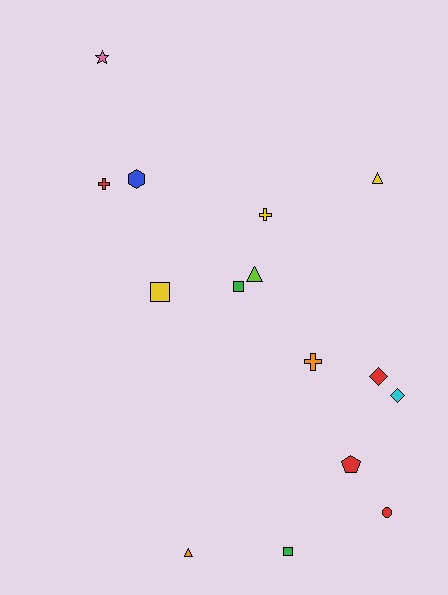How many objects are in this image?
There are 15 objects.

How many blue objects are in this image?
There is 1 blue object.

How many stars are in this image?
There is 1 star.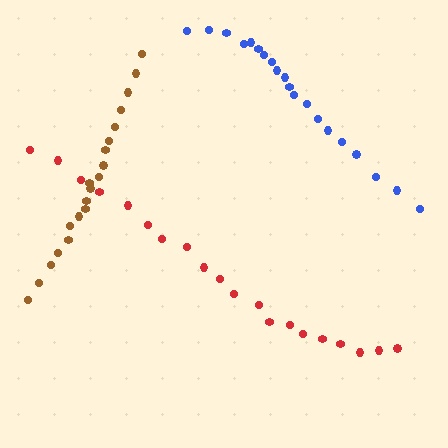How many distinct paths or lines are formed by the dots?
There are 3 distinct paths.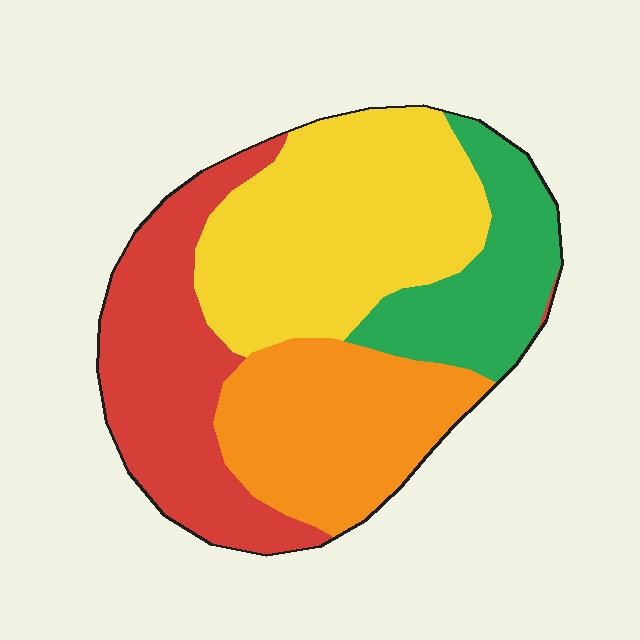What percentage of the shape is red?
Red covers 26% of the shape.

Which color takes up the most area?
Yellow, at roughly 35%.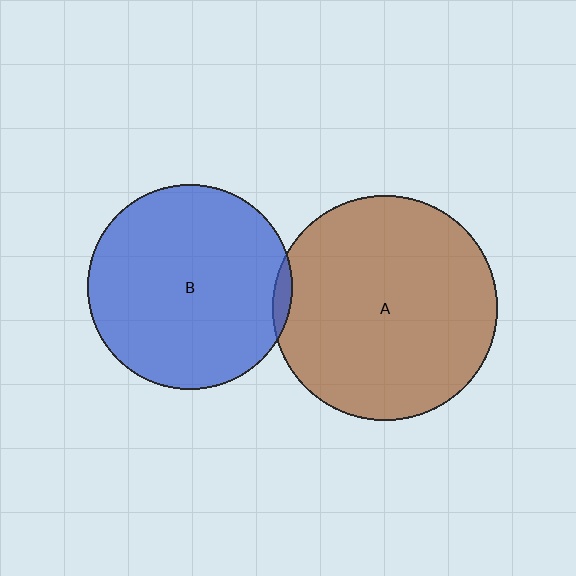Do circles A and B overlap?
Yes.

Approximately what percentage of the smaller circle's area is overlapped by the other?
Approximately 5%.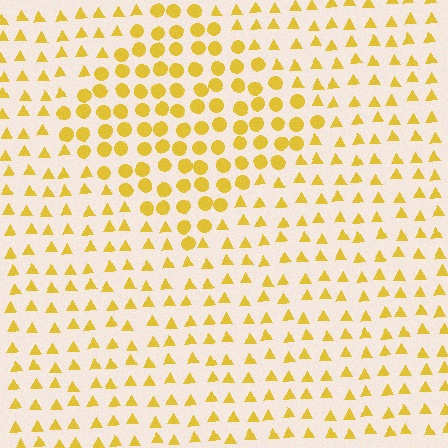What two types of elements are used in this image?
The image uses circles inside the diamond region and triangles outside it.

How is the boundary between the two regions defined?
The boundary is defined by a change in element shape: circles inside vs. triangles outside. All elements share the same color and spacing.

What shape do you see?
I see a diamond.